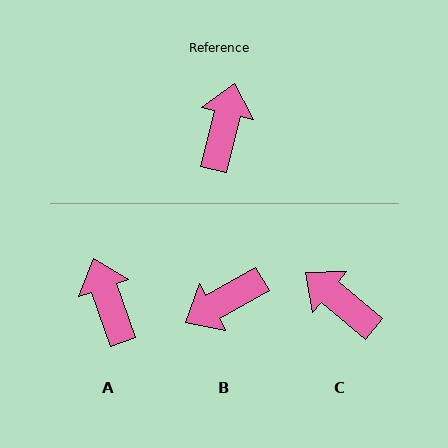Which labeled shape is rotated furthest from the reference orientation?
B, about 133 degrees away.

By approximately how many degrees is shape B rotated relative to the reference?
Approximately 133 degrees counter-clockwise.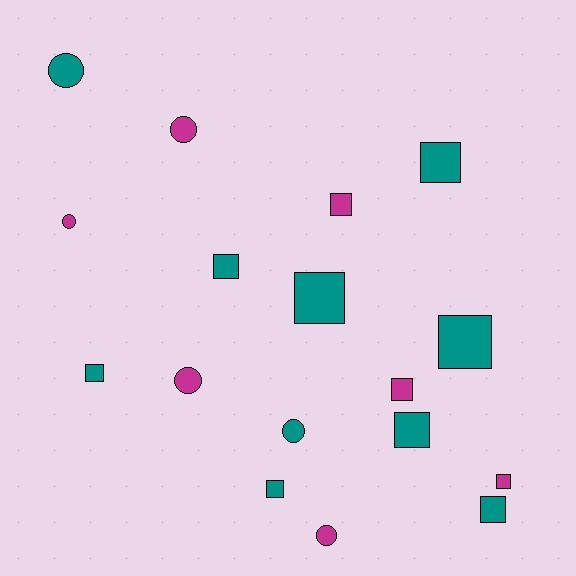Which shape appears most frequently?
Square, with 11 objects.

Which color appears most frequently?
Teal, with 10 objects.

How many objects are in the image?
There are 17 objects.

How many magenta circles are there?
There are 4 magenta circles.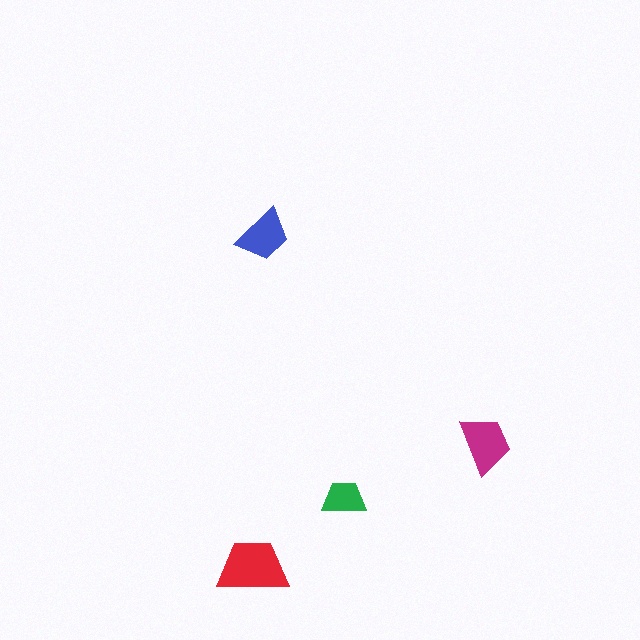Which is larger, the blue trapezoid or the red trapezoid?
The red one.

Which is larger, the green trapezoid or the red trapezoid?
The red one.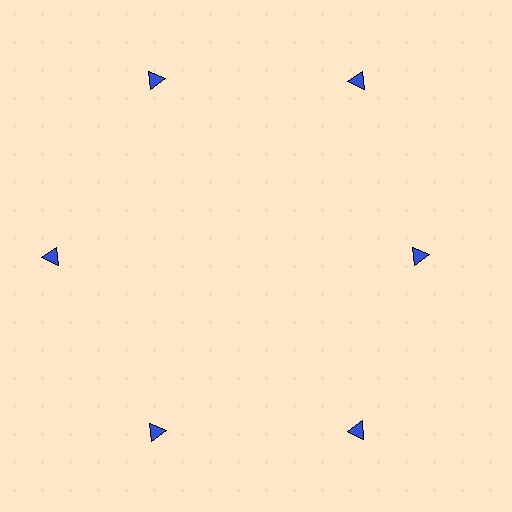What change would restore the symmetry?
The symmetry would be restored by moving it outward, back onto the ring so that all 6 triangles sit at equal angles and equal distance from the center.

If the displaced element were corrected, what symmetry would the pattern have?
It would have 6-fold rotational symmetry — the pattern would map onto itself every 60 degrees.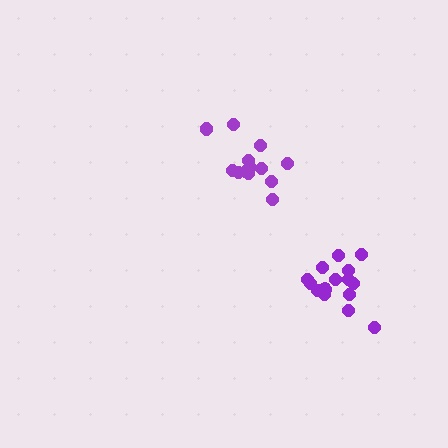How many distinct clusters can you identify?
There are 2 distinct clusters.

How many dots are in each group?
Group 1: 16 dots, Group 2: 14 dots (30 total).